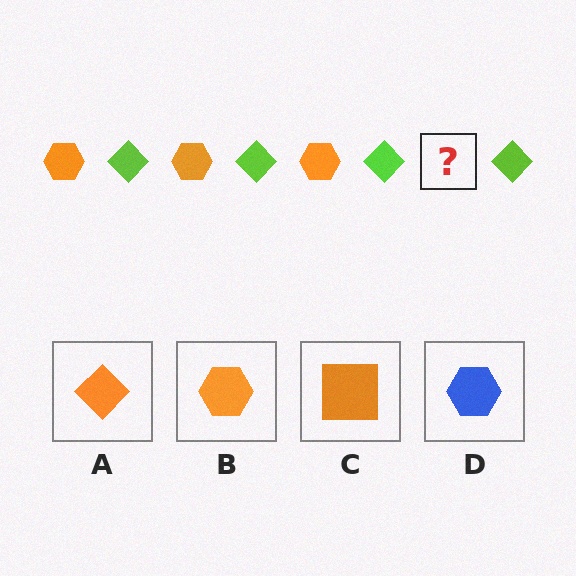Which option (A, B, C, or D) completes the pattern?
B.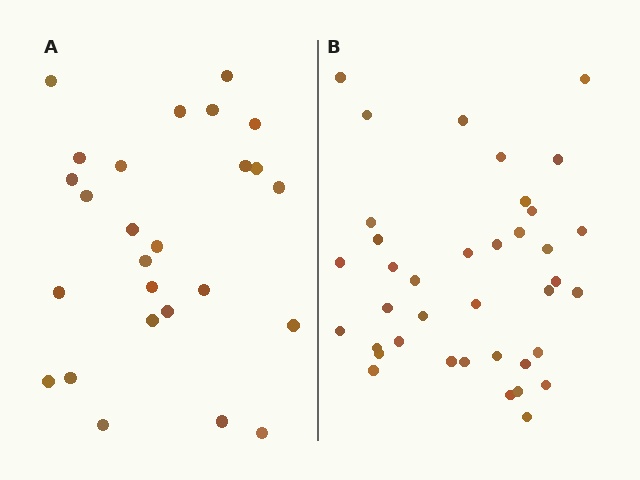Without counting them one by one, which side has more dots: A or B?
Region B (the right region) has more dots.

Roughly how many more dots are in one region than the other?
Region B has roughly 12 or so more dots than region A.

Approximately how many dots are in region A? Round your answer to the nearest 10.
About 30 dots. (The exact count is 26, which rounds to 30.)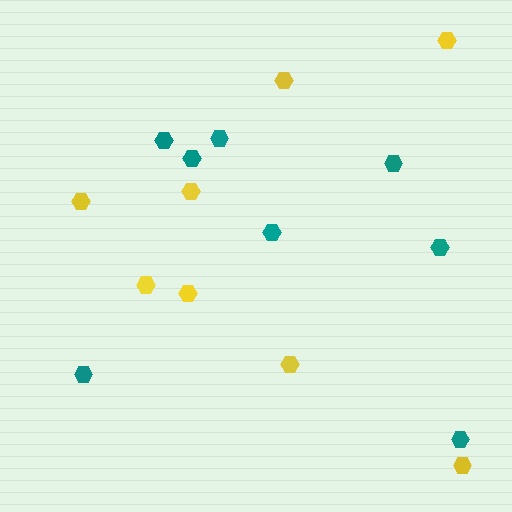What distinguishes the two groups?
There are 2 groups: one group of teal hexagons (8) and one group of yellow hexagons (8).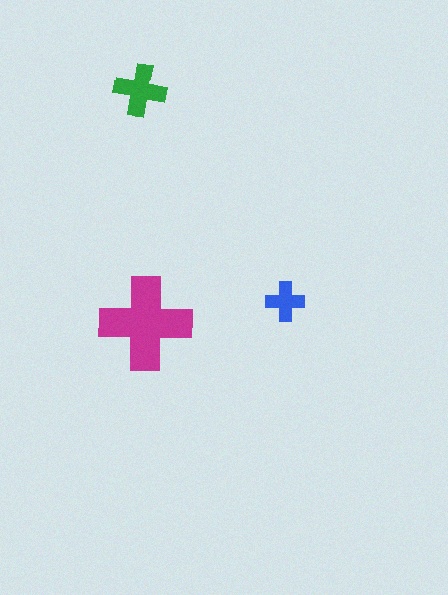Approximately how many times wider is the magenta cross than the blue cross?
About 2.5 times wider.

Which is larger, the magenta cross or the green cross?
The magenta one.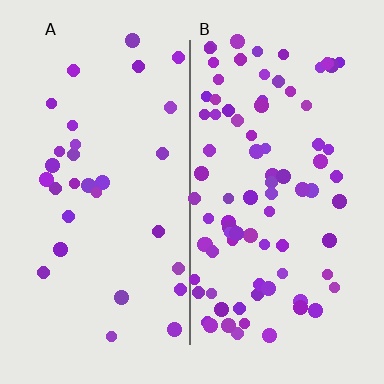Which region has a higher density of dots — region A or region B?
B (the right).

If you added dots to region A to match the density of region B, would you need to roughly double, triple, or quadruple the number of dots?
Approximately triple.